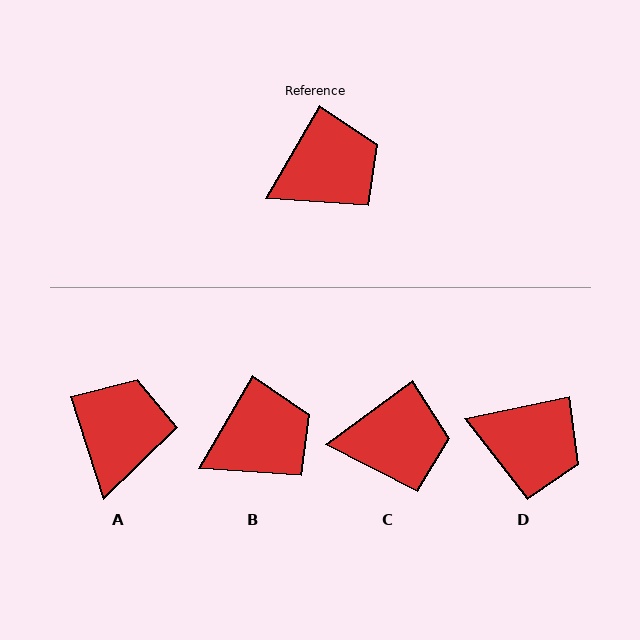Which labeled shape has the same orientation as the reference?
B.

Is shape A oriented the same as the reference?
No, it is off by about 48 degrees.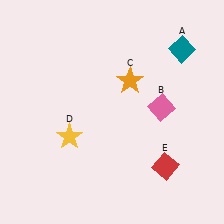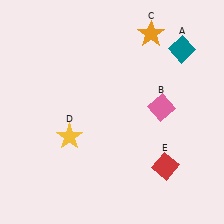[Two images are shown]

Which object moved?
The orange star (C) moved up.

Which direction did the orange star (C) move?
The orange star (C) moved up.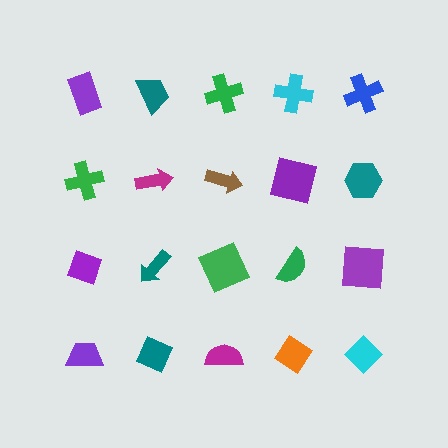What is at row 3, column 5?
A purple square.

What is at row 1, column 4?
A cyan cross.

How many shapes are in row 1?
5 shapes.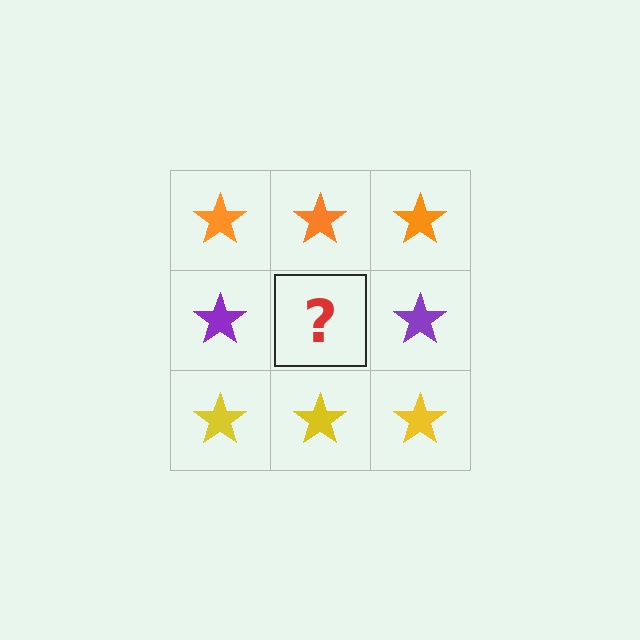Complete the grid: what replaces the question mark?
The question mark should be replaced with a purple star.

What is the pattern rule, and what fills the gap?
The rule is that each row has a consistent color. The gap should be filled with a purple star.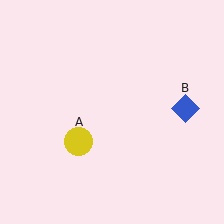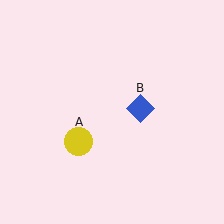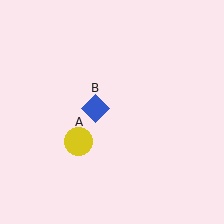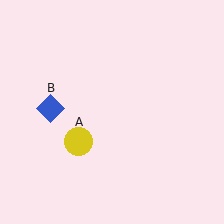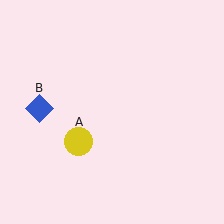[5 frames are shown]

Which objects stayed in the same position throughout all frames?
Yellow circle (object A) remained stationary.